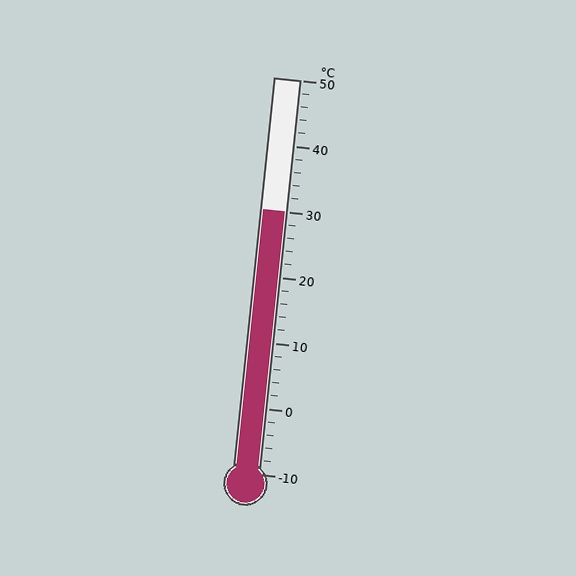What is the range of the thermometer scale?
The thermometer scale ranges from -10°C to 50°C.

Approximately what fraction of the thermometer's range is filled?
The thermometer is filled to approximately 65% of its range.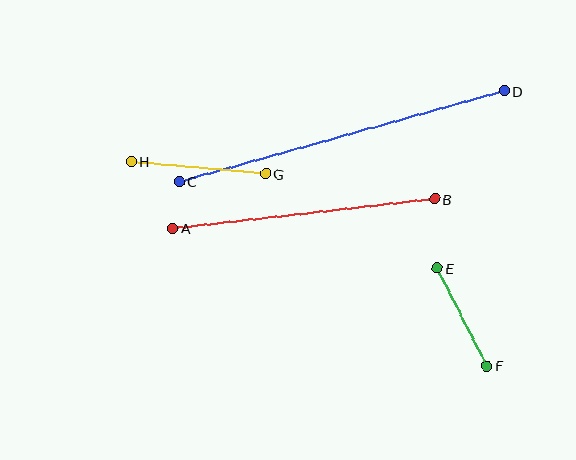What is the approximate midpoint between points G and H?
The midpoint is at approximately (198, 168) pixels.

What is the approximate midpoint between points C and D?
The midpoint is at approximately (342, 136) pixels.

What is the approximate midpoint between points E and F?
The midpoint is at approximately (462, 317) pixels.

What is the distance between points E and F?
The distance is approximately 110 pixels.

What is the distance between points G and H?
The distance is approximately 135 pixels.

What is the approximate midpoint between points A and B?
The midpoint is at approximately (304, 214) pixels.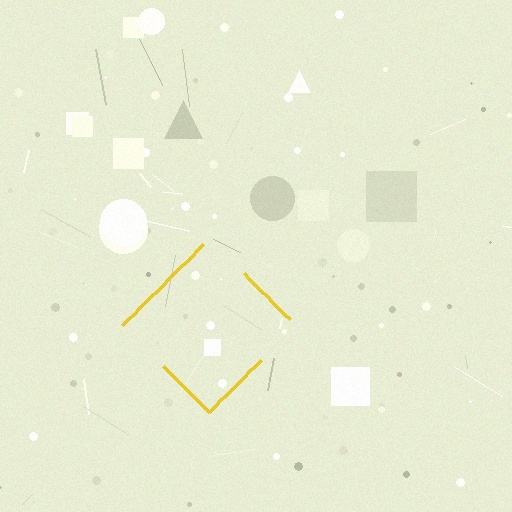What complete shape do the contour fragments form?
The contour fragments form a diamond.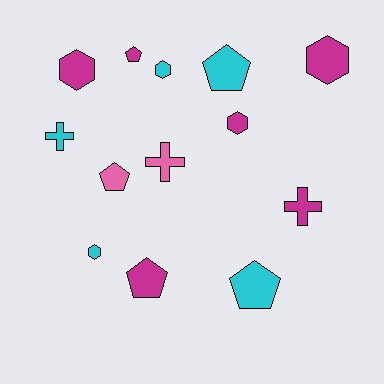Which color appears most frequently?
Magenta, with 6 objects.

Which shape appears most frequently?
Pentagon, with 5 objects.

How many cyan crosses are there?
There is 1 cyan cross.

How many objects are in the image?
There are 13 objects.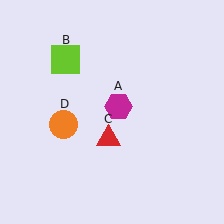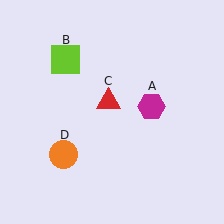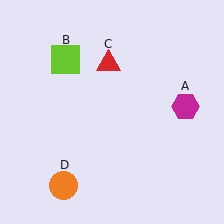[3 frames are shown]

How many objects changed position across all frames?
3 objects changed position: magenta hexagon (object A), red triangle (object C), orange circle (object D).